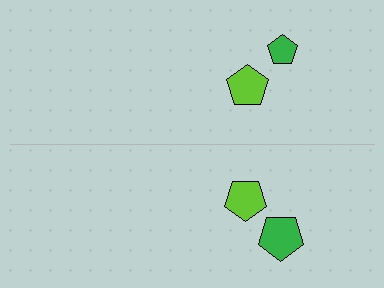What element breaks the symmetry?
The green pentagon on the bottom side has a different size than its mirror counterpart.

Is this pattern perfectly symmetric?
No, the pattern is not perfectly symmetric. The green pentagon on the bottom side has a different size than its mirror counterpart.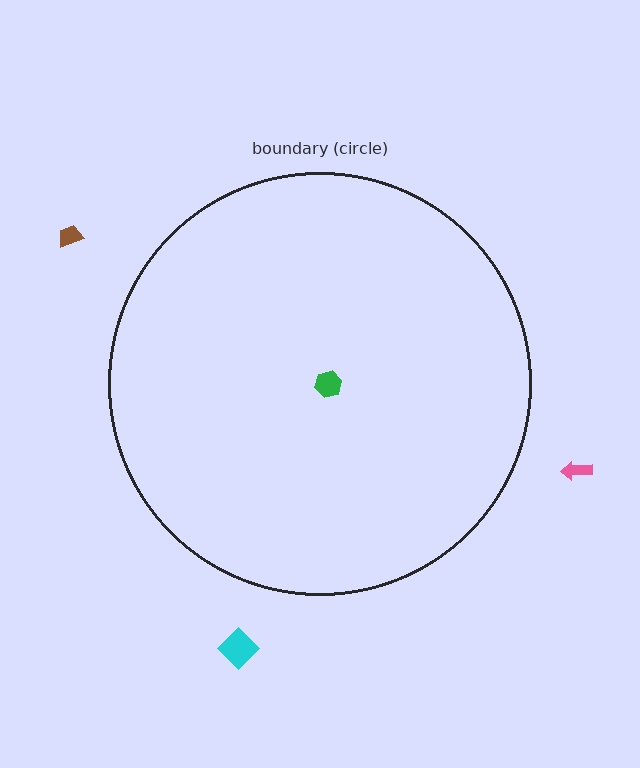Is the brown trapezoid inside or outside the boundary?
Outside.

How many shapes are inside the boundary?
1 inside, 3 outside.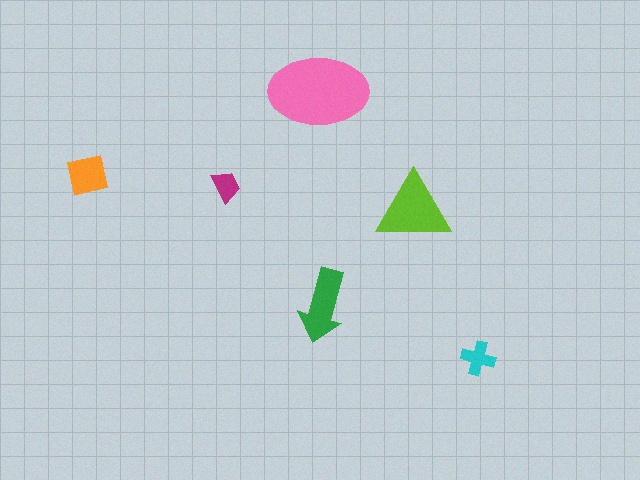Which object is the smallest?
The magenta trapezoid.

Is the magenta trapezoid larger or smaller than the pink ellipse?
Smaller.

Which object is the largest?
The pink ellipse.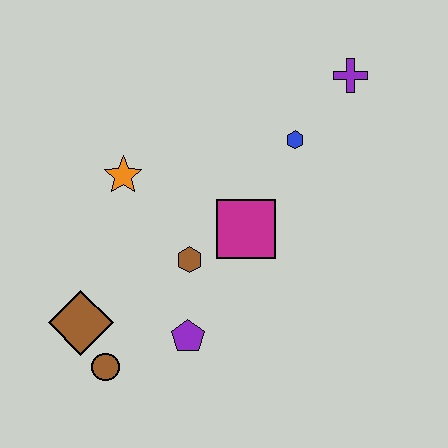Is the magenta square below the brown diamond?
No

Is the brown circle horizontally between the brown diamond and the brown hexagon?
Yes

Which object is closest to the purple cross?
The blue hexagon is closest to the purple cross.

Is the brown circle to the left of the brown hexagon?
Yes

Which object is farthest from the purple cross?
The brown circle is farthest from the purple cross.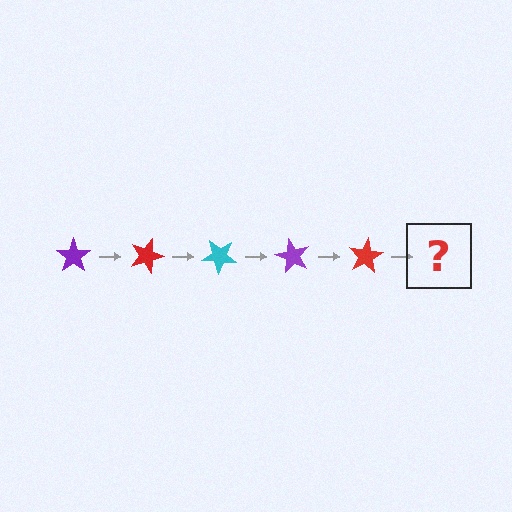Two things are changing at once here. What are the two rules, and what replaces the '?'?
The two rules are that it rotates 20 degrees each step and the color cycles through purple, red, and cyan. The '?' should be a cyan star, rotated 100 degrees from the start.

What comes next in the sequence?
The next element should be a cyan star, rotated 100 degrees from the start.